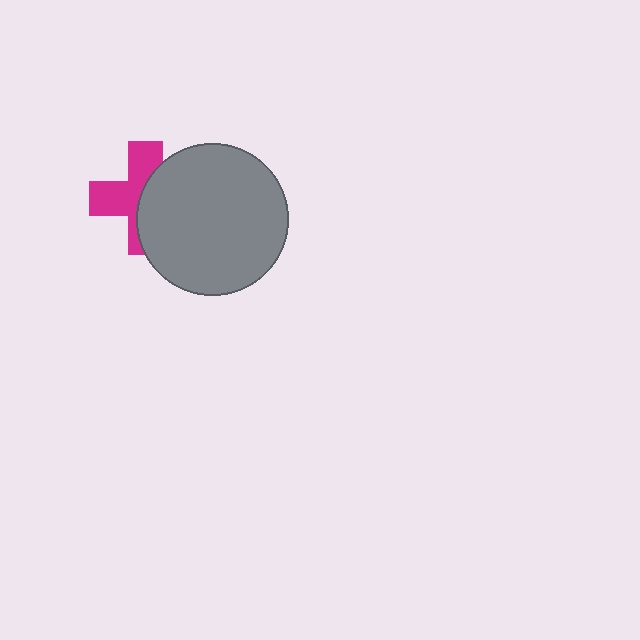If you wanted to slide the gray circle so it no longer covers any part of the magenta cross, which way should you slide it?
Slide it right — that is the most direct way to separate the two shapes.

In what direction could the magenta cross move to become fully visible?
The magenta cross could move left. That would shift it out from behind the gray circle entirely.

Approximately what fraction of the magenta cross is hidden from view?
Roughly 50% of the magenta cross is hidden behind the gray circle.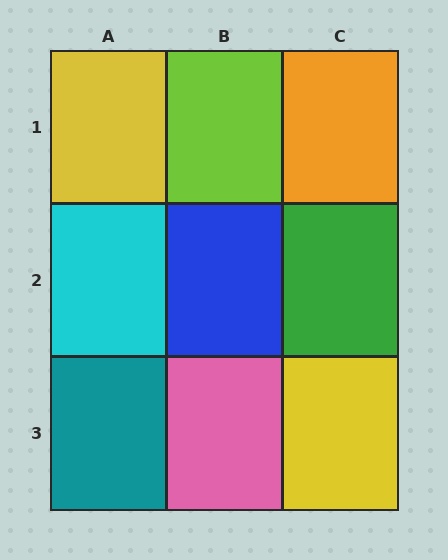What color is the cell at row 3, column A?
Teal.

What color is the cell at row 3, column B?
Pink.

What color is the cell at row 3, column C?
Yellow.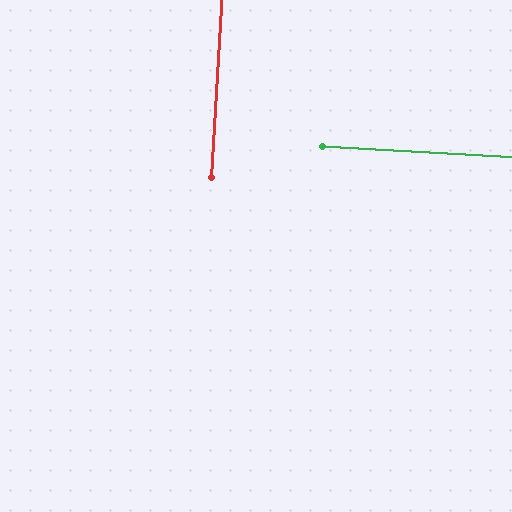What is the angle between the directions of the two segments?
Approximately 90 degrees.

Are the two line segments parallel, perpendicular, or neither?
Perpendicular — they meet at approximately 90°.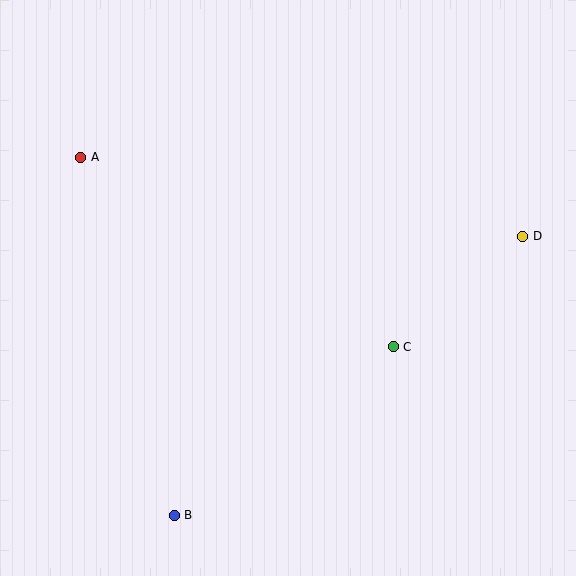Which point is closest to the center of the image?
Point C at (393, 347) is closest to the center.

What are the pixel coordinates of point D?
Point D is at (523, 236).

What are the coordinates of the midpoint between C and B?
The midpoint between C and B is at (284, 431).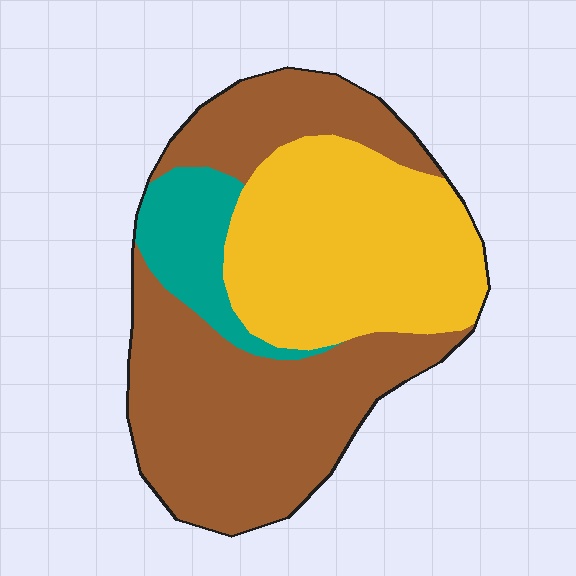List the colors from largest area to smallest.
From largest to smallest: brown, yellow, teal.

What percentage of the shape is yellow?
Yellow covers 37% of the shape.